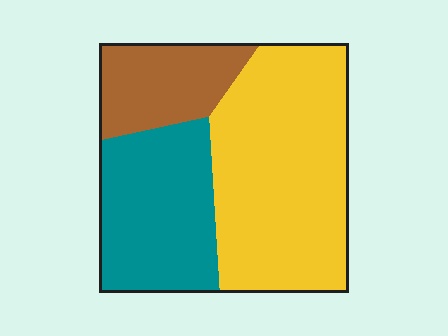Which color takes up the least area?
Brown, at roughly 20%.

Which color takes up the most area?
Yellow, at roughly 50%.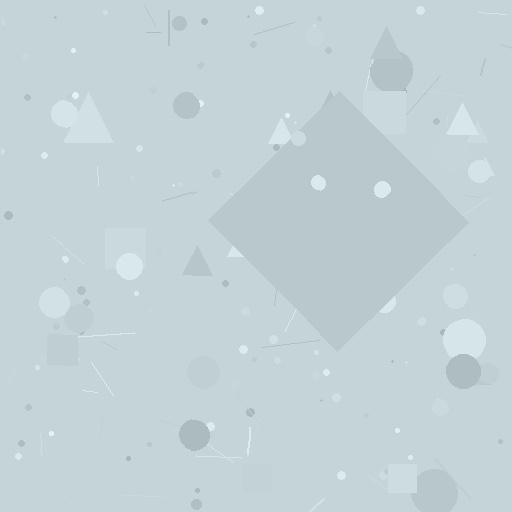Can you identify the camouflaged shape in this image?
The camouflaged shape is a diamond.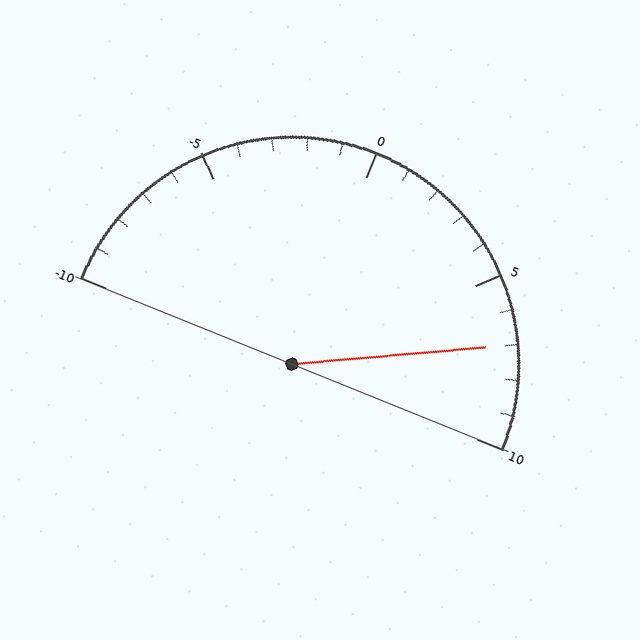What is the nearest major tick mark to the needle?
The nearest major tick mark is 5.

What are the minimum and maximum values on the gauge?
The gauge ranges from -10 to 10.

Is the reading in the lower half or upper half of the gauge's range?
The reading is in the upper half of the range (-10 to 10).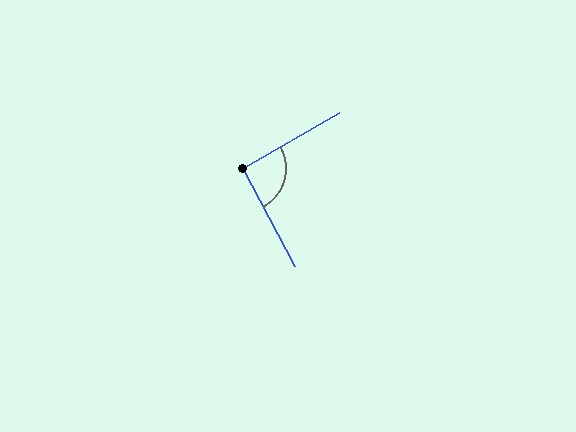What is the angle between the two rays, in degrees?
Approximately 91 degrees.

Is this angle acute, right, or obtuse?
It is approximately a right angle.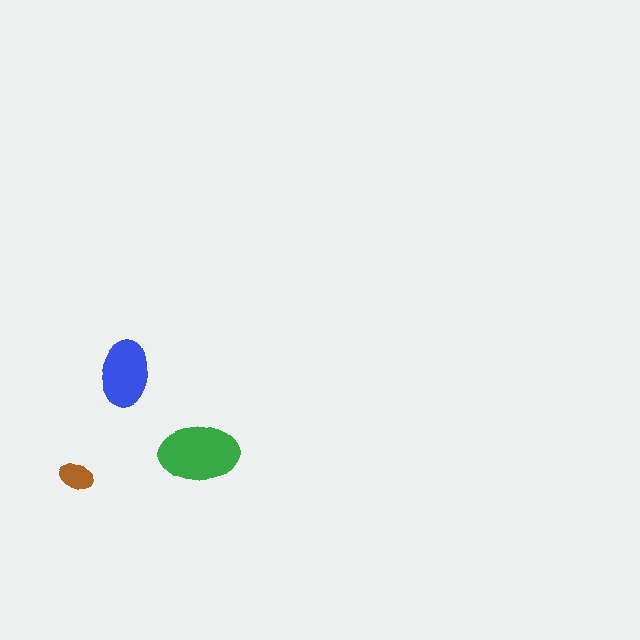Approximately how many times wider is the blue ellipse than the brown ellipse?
About 2 times wider.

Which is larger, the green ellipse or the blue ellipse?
The green one.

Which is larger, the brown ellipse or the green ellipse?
The green one.